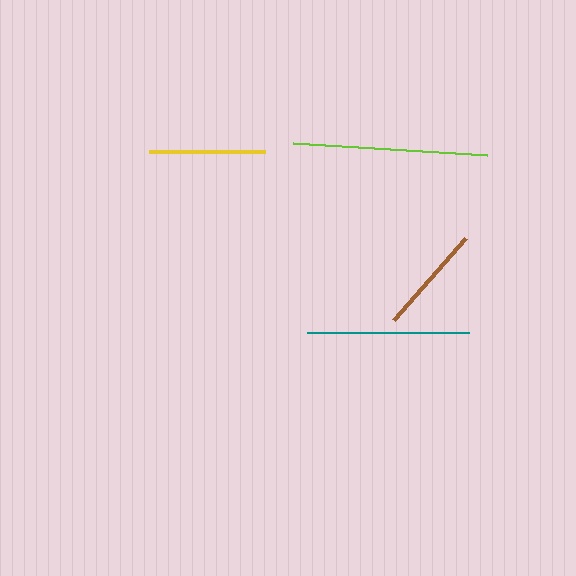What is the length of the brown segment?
The brown segment is approximately 110 pixels long.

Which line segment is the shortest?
The brown line is the shortest at approximately 110 pixels.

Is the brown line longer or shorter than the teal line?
The teal line is longer than the brown line.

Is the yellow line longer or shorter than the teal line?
The teal line is longer than the yellow line.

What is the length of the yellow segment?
The yellow segment is approximately 116 pixels long.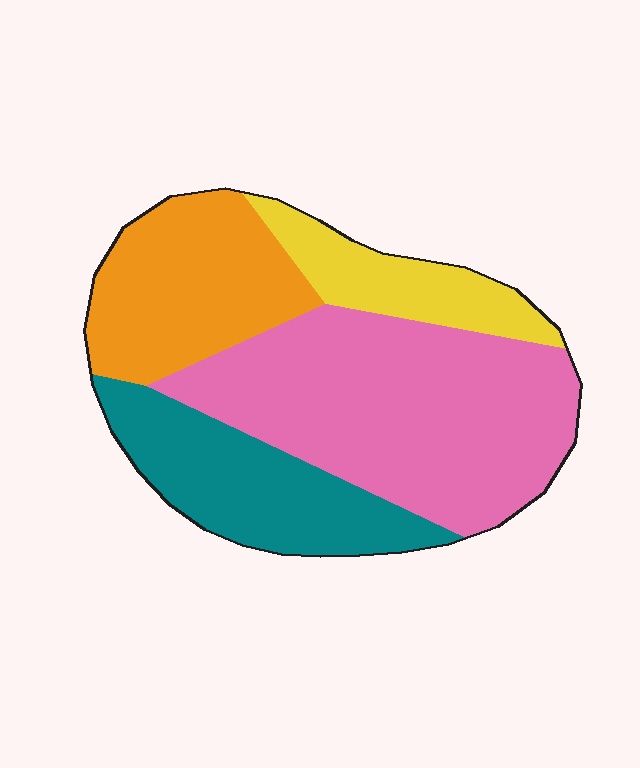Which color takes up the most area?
Pink, at roughly 45%.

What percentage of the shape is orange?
Orange takes up between a sixth and a third of the shape.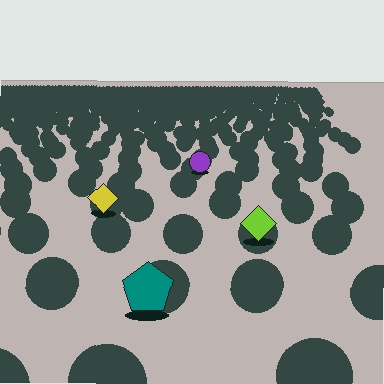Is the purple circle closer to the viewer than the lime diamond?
No. The lime diamond is closer — you can tell from the texture gradient: the ground texture is coarser near it.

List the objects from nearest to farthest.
From nearest to farthest: the teal pentagon, the lime diamond, the yellow diamond, the purple circle.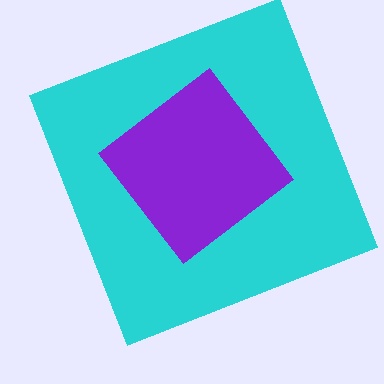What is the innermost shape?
The purple diamond.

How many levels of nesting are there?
2.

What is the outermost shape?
The cyan square.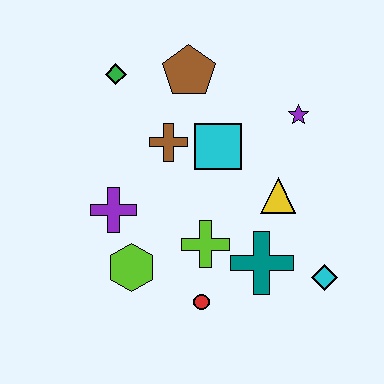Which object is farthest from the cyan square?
The cyan diamond is farthest from the cyan square.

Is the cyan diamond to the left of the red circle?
No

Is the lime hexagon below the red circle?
No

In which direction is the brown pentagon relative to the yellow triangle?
The brown pentagon is above the yellow triangle.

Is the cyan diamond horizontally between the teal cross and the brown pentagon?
No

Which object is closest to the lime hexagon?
The purple cross is closest to the lime hexagon.